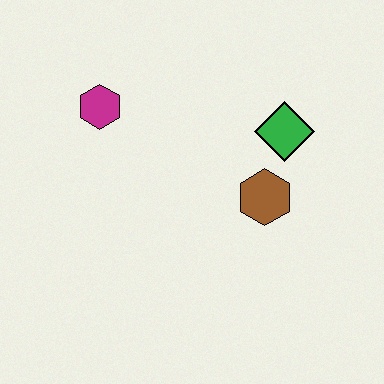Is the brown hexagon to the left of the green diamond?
Yes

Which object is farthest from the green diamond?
The magenta hexagon is farthest from the green diamond.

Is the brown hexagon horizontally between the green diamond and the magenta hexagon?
Yes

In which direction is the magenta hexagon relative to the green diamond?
The magenta hexagon is to the left of the green diamond.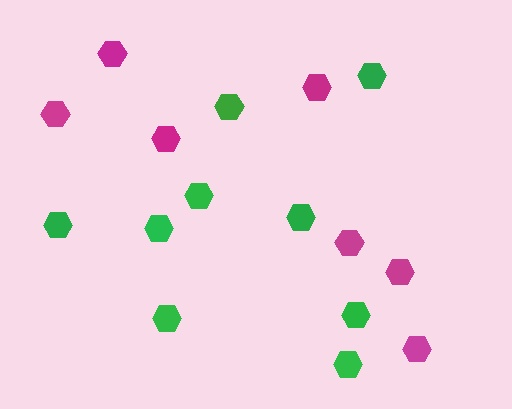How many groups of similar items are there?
There are 2 groups: one group of green hexagons (9) and one group of magenta hexagons (7).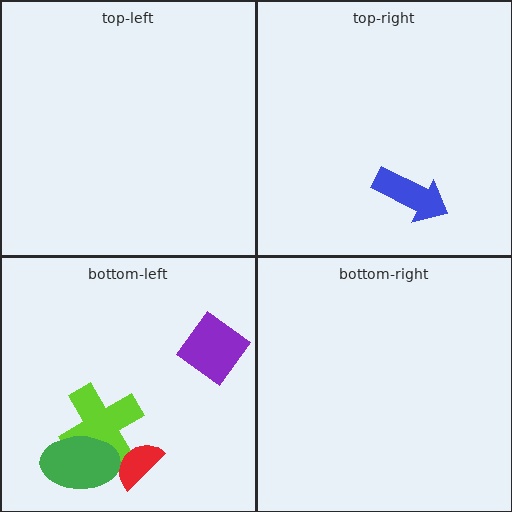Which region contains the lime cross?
The bottom-left region.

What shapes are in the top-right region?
The blue arrow.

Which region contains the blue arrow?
The top-right region.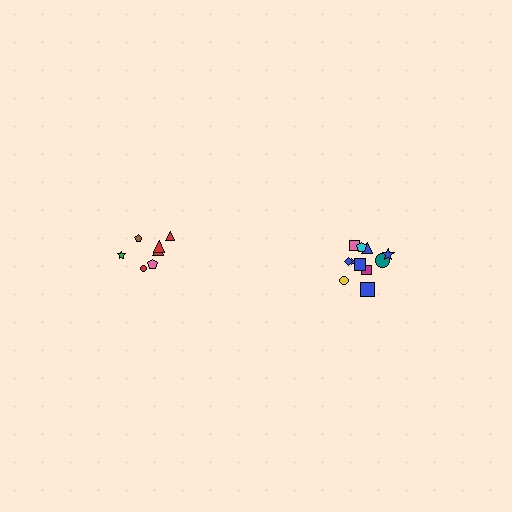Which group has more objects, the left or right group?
The right group.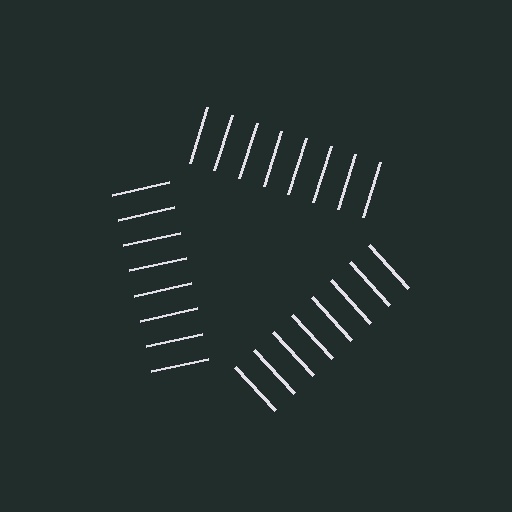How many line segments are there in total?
24 — 8 along each of the 3 edges.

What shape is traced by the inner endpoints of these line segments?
An illusory triangle — the line segments terminate on its edges but no continuous stroke is drawn.